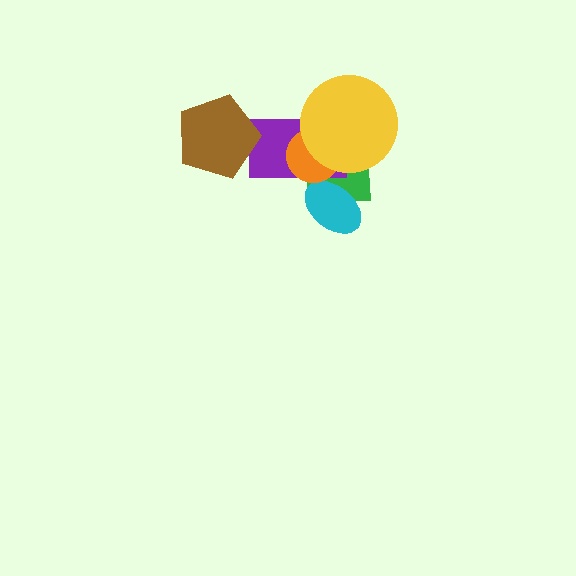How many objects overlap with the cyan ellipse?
2 objects overlap with the cyan ellipse.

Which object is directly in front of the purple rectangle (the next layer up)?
The cyan ellipse is directly in front of the purple rectangle.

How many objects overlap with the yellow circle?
3 objects overlap with the yellow circle.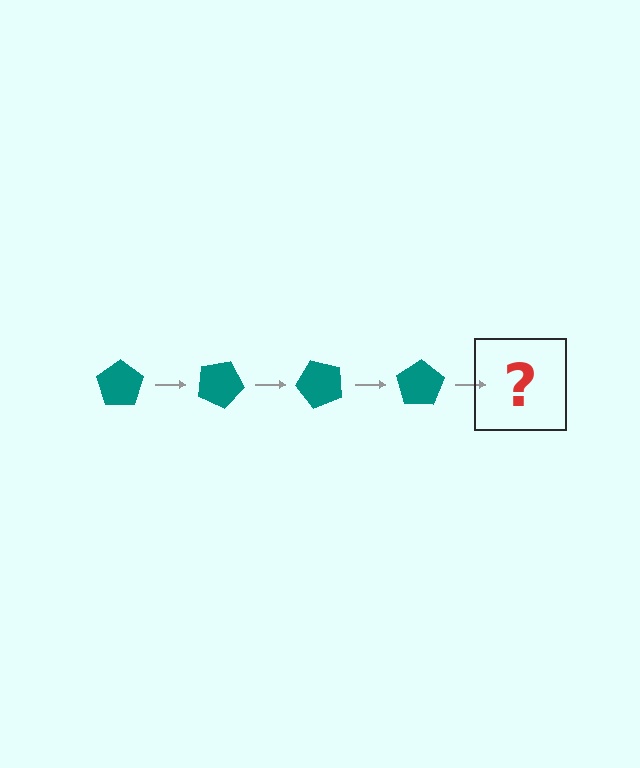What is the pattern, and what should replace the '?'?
The pattern is that the pentagon rotates 25 degrees each step. The '?' should be a teal pentagon rotated 100 degrees.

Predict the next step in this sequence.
The next step is a teal pentagon rotated 100 degrees.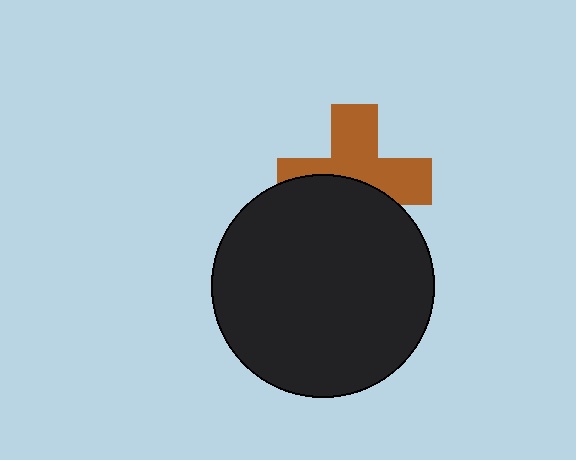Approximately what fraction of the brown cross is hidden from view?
Roughly 44% of the brown cross is hidden behind the black circle.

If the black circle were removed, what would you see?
You would see the complete brown cross.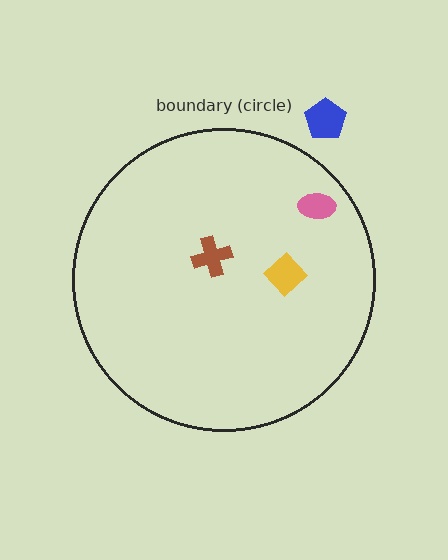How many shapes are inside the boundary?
3 inside, 1 outside.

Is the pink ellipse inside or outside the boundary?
Inside.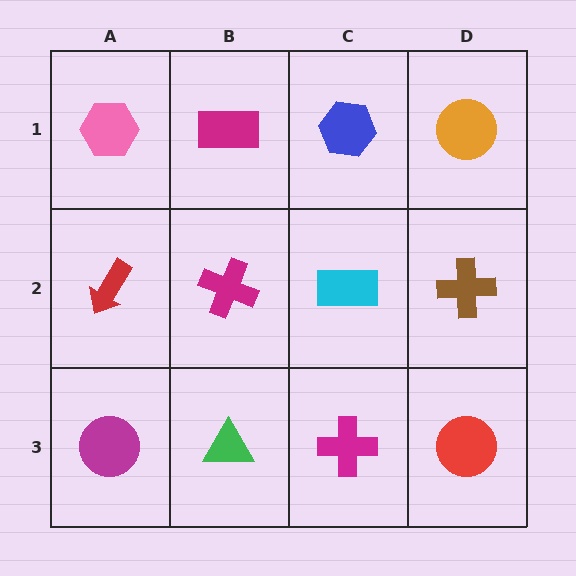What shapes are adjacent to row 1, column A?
A red arrow (row 2, column A), a magenta rectangle (row 1, column B).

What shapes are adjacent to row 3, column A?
A red arrow (row 2, column A), a green triangle (row 3, column B).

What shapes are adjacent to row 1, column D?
A brown cross (row 2, column D), a blue hexagon (row 1, column C).